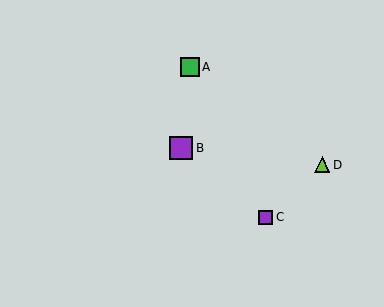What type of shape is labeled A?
Shape A is a green square.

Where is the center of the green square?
The center of the green square is at (190, 67).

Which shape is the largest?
The purple square (labeled B) is the largest.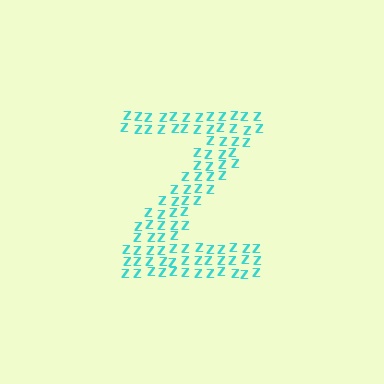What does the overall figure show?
The overall figure shows the letter Z.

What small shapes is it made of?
It is made of small letter Z's.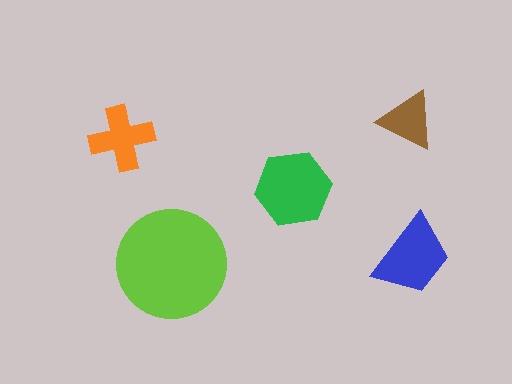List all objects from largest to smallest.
The lime circle, the green hexagon, the blue trapezoid, the orange cross, the brown triangle.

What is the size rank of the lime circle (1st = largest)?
1st.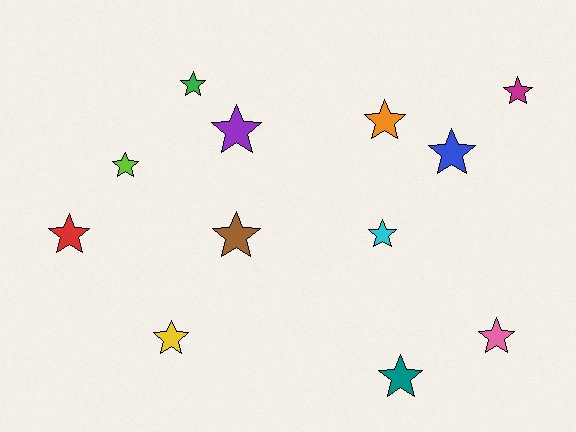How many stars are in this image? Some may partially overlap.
There are 12 stars.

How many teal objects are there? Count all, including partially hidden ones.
There is 1 teal object.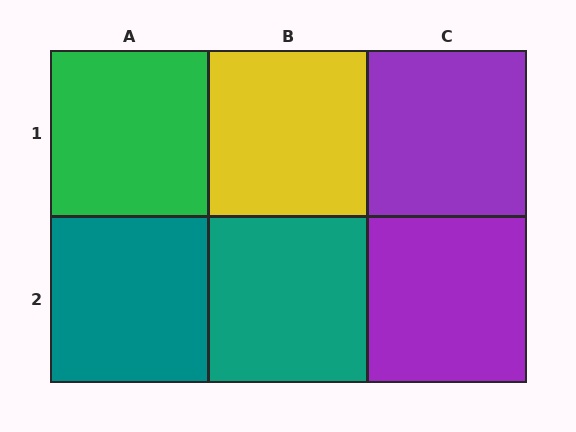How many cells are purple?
2 cells are purple.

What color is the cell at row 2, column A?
Teal.